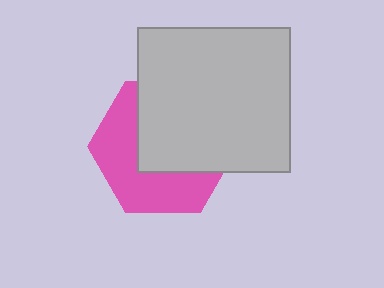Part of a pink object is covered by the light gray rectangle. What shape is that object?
It is a hexagon.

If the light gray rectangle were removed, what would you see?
You would see the complete pink hexagon.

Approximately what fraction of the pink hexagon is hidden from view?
Roughly 53% of the pink hexagon is hidden behind the light gray rectangle.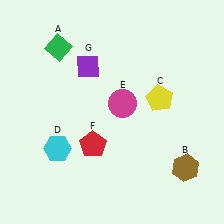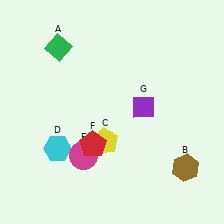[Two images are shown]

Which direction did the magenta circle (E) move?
The magenta circle (E) moved down.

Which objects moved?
The objects that moved are: the yellow pentagon (C), the magenta circle (E), the purple diamond (G).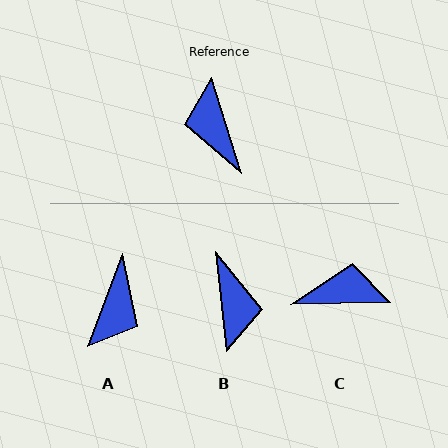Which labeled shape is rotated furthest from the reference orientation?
B, about 169 degrees away.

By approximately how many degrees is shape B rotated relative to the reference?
Approximately 169 degrees counter-clockwise.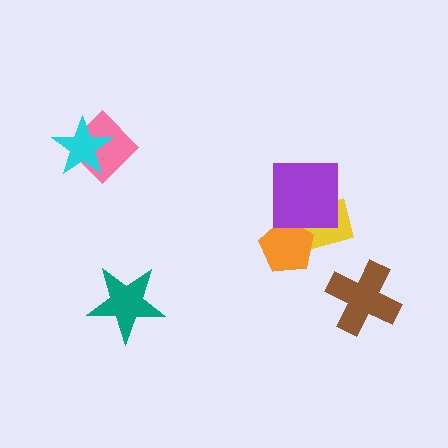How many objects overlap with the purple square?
2 objects overlap with the purple square.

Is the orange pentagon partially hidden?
Yes, it is partially covered by another shape.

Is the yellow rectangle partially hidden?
Yes, it is partially covered by another shape.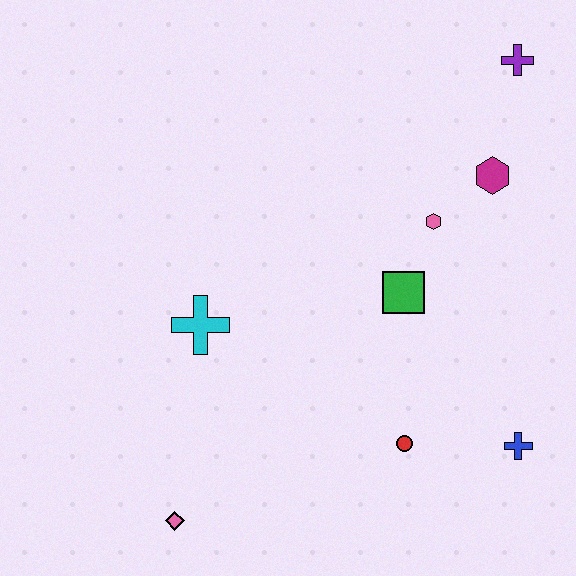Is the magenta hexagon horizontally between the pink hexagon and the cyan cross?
No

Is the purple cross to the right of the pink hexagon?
Yes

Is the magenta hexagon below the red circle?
No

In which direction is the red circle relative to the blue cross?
The red circle is to the left of the blue cross.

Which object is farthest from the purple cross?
The pink diamond is farthest from the purple cross.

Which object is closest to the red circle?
The blue cross is closest to the red circle.